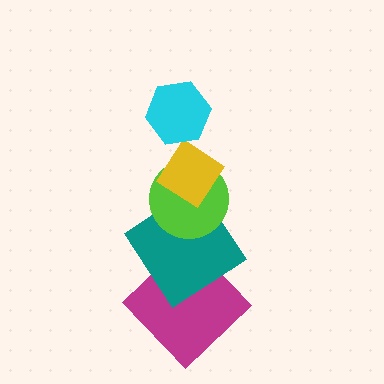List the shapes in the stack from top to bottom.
From top to bottom: the cyan hexagon, the yellow diamond, the lime circle, the teal diamond, the magenta diamond.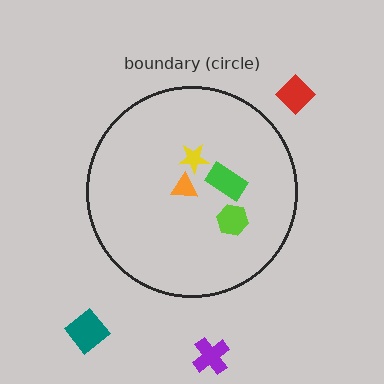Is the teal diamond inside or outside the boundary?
Outside.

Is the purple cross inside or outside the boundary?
Outside.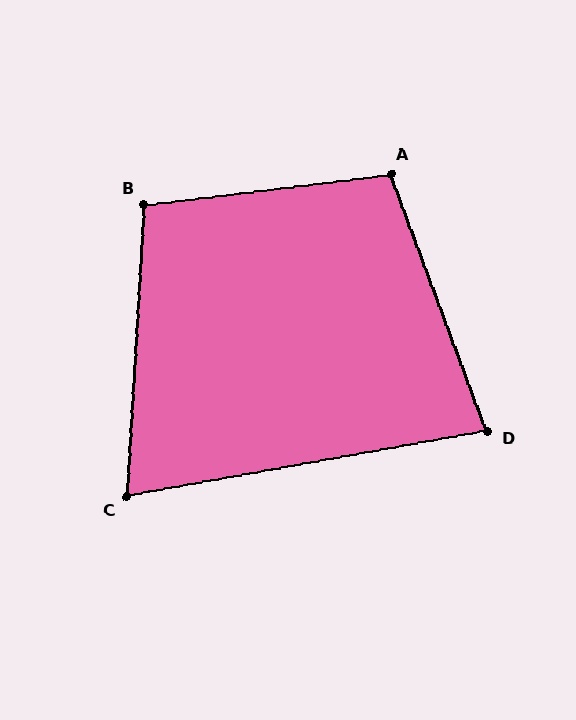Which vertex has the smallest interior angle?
C, at approximately 76 degrees.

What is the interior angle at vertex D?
Approximately 80 degrees (acute).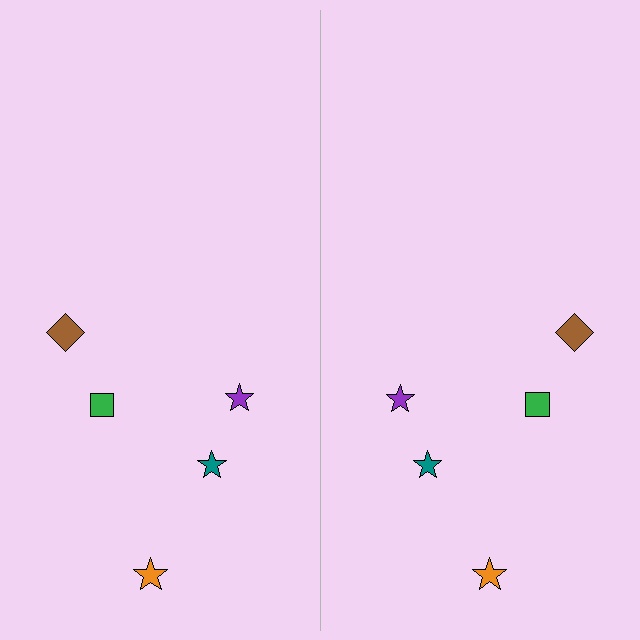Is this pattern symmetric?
Yes, this pattern has bilateral (reflection) symmetry.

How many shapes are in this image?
There are 10 shapes in this image.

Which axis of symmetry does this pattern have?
The pattern has a vertical axis of symmetry running through the center of the image.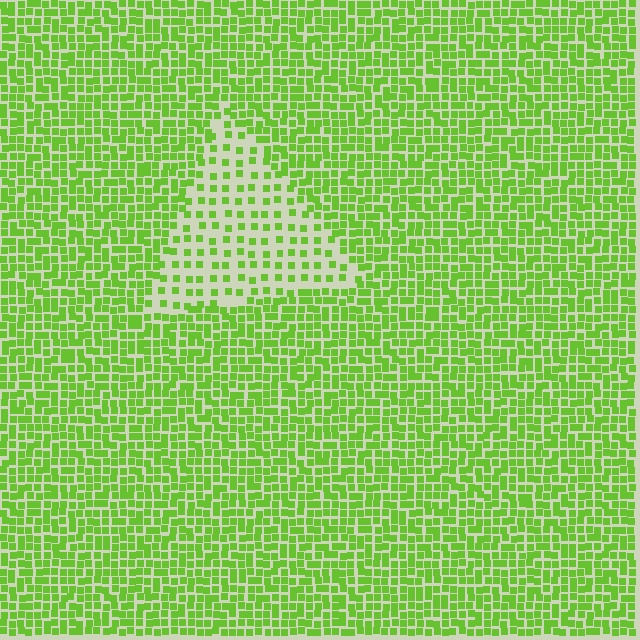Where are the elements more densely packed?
The elements are more densely packed outside the triangle boundary.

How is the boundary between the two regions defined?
The boundary is defined by a change in element density (approximately 2.3x ratio). All elements are the same color, size, and shape.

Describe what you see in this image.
The image contains small lime elements arranged at two different densities. A triangle-shaped region is visible where the elements are less densely packed than the surrounding area.